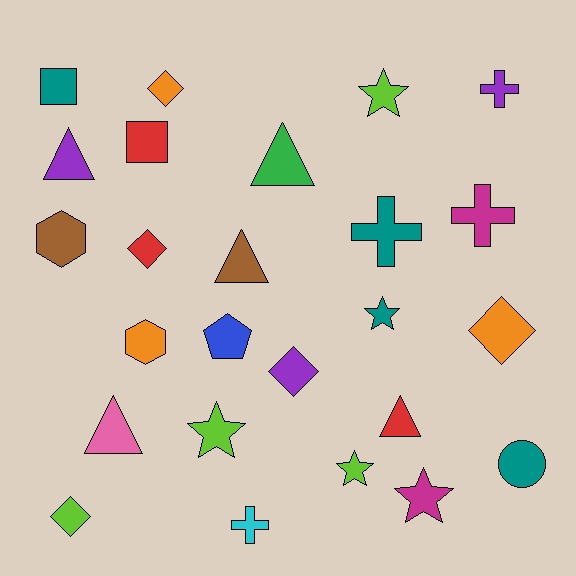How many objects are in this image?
There are 25 objects.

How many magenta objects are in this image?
There are 2 magenta objects.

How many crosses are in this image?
There are 4 crosses.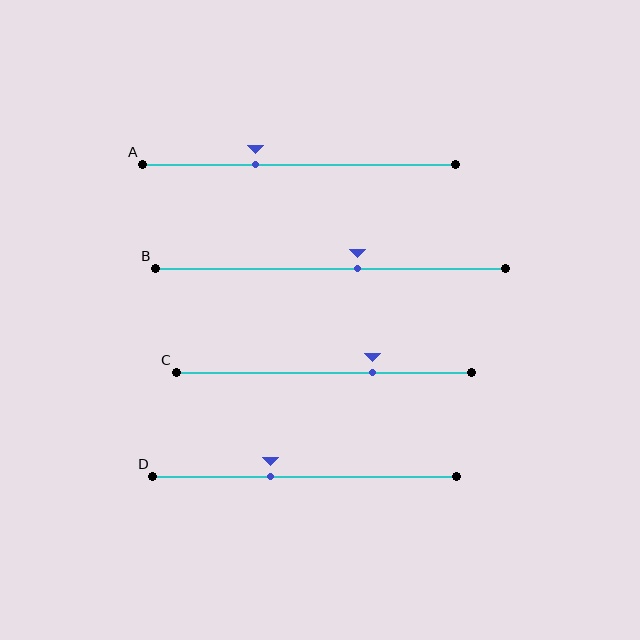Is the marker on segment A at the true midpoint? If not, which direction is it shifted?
No, the marker on segment A is shifted to the left by about 14% of the segment length.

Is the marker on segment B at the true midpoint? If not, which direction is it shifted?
No, the marker on segment B is shifted to the right by about 8% of the segment length.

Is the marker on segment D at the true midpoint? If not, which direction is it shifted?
No, the marker on segment D is shifted to the left by about 11% of the segment length.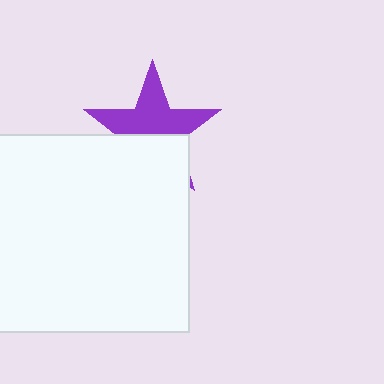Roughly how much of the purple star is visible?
About half of it is visible (roughly 56%).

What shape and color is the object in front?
The object in front is a white square.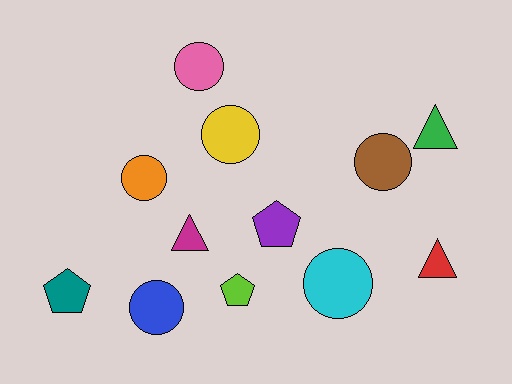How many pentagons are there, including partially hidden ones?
There are 3 pentagons.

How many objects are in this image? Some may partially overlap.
There are 12 objects.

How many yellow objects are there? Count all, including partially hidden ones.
There is 1 yellow object.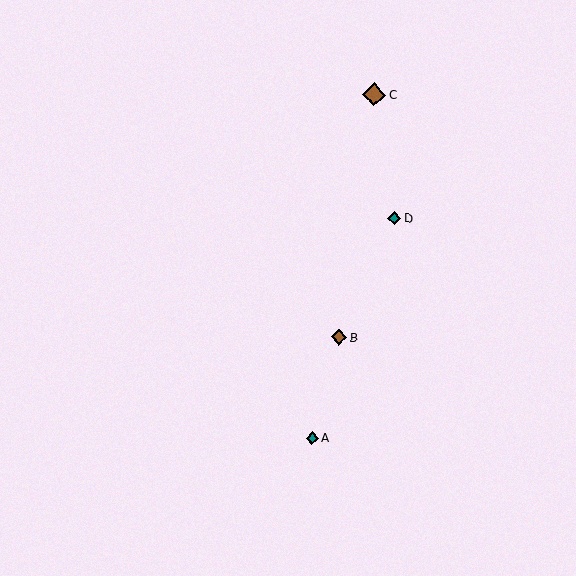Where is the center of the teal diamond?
The center of the teal diamond is at (394, 218).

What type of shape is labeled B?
Shape B is a brown diamond.